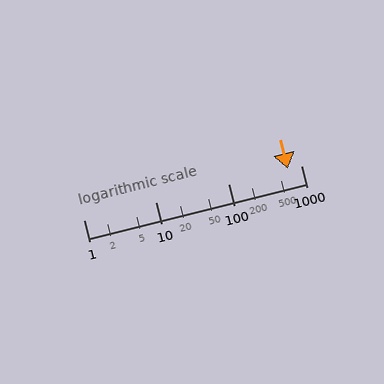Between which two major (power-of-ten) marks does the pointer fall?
The pointer is between 100 and 1000.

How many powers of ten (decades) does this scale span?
The scale spans 3 decades, from 1 to 1000.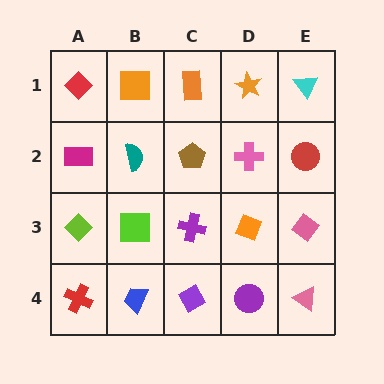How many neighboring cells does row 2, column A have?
3.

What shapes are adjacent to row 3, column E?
A red circle (row 2, column E), a pink triangle (row 4, column E), an orange diamond (row 3, column D).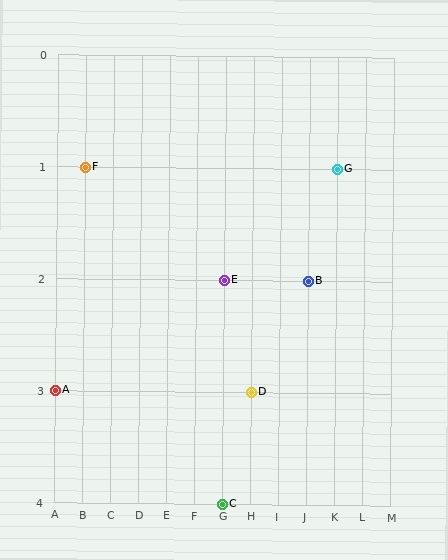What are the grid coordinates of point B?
Point B is at grid coordinates (J, 2).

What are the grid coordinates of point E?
Point E is at grid coordinates (G, 2).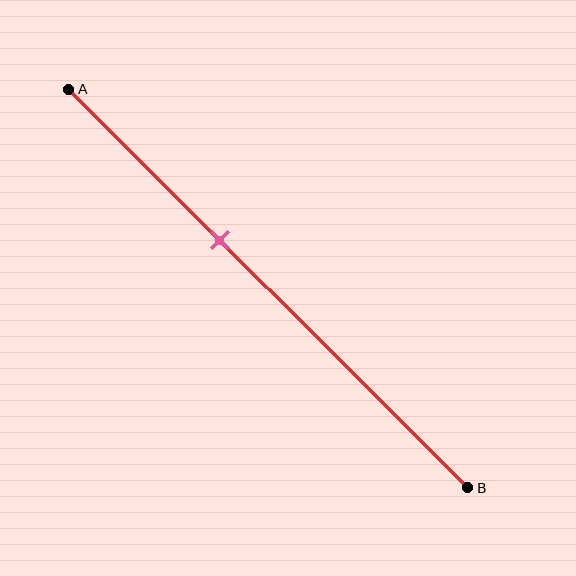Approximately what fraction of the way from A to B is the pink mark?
The pink mark is approximately 40% of the way from A to B.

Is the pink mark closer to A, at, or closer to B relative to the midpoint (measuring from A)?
The pink mark is closer to point A than the midpoint of segment AB.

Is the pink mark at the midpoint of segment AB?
No, the mark is at about 40% from A, not at the 50% midpoint.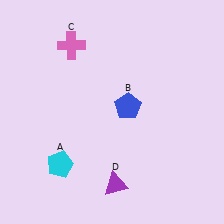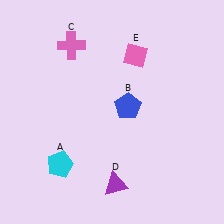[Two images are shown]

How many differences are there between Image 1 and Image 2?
There is 1 difference between the two images.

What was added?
A pink diamond (E) was added in Image 2.